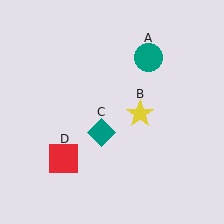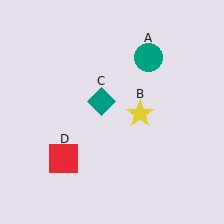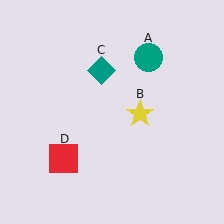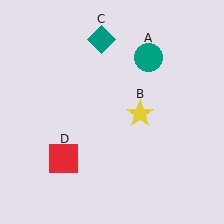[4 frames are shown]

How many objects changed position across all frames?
1 object changed position: teal diamond (object C).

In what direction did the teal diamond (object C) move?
The teal diamond (object C) moved up.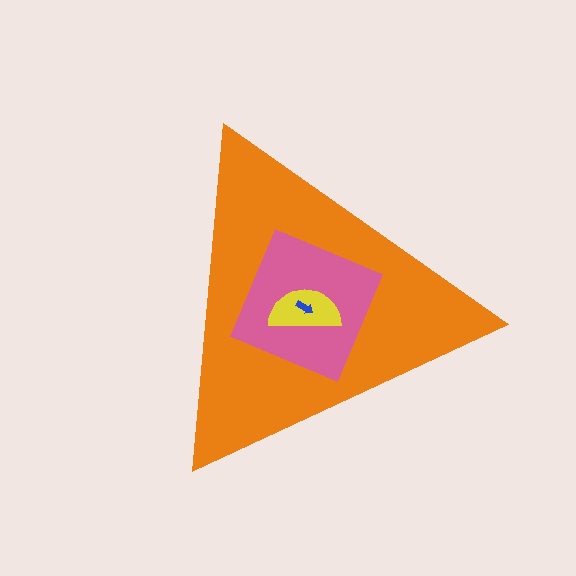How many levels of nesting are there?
4.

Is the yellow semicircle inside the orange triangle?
Yes.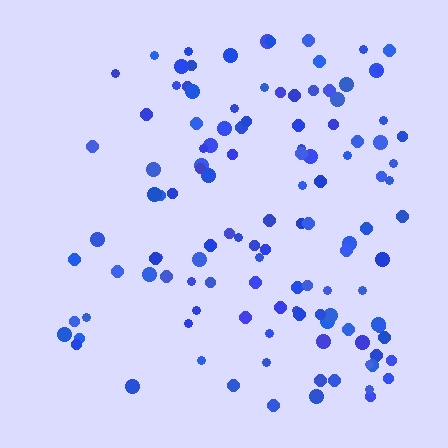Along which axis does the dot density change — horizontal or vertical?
Horizontal.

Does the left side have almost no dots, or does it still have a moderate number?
Still a moderate number, just noticeably fewer than the right.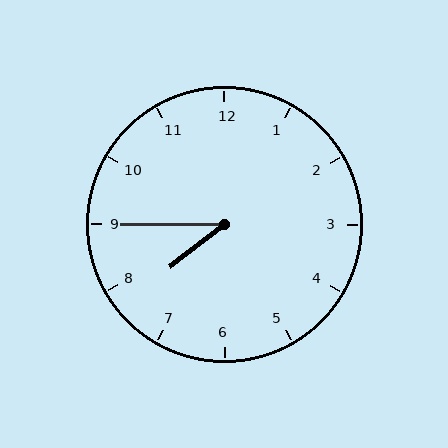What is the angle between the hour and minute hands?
Approximately 38 degrees.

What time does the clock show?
7:45.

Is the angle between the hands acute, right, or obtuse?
It is acute.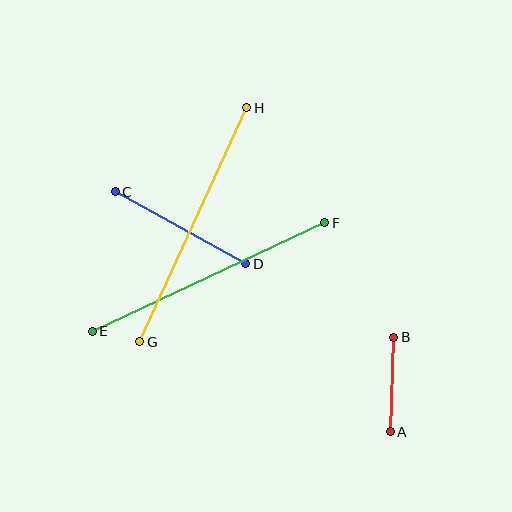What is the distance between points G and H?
The distance is approximately 257 pixels.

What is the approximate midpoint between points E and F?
The midpoint is at approximately (208, 277) pixels.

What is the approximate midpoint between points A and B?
The midpoint is at approximately (392, 385) pixels.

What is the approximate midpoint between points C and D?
The midpoint is at approximately (180, 228) pixels.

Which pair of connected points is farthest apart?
Points G and H are farthest apart.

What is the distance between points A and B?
The distance is approximately 95 pixels.